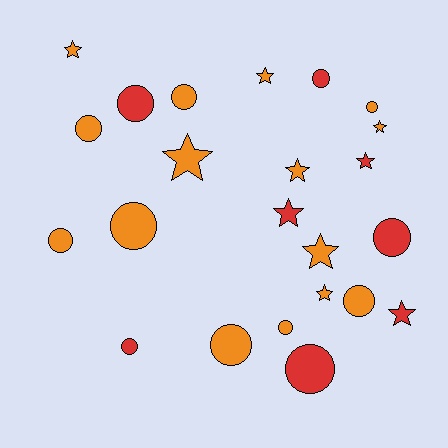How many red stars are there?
There are 3 red stars.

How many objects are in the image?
There are 23 objects.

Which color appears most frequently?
Orange, with 15 objects.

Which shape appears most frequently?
Circle, with 13 objects.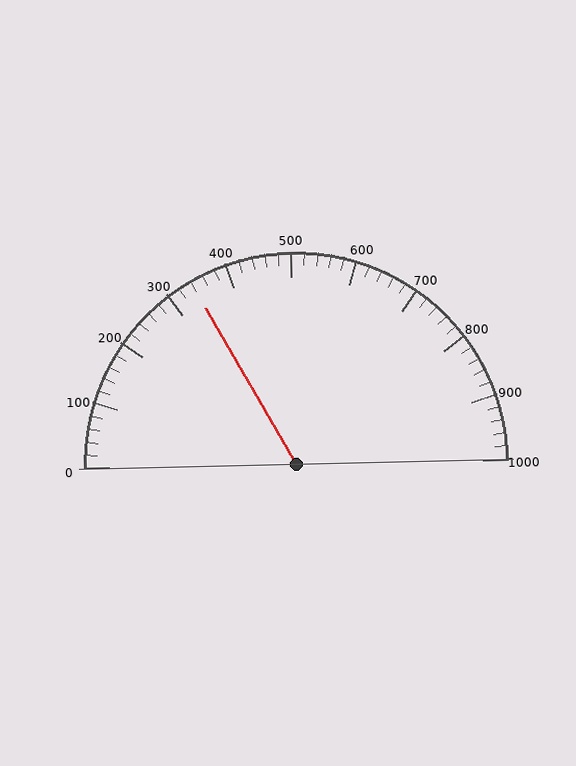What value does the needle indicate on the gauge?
The needle indicates approximately 340.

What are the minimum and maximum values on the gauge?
The gauge ranges from 0 to 1000.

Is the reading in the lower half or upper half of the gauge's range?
The reading is in the lower half of the range (0 to 1000).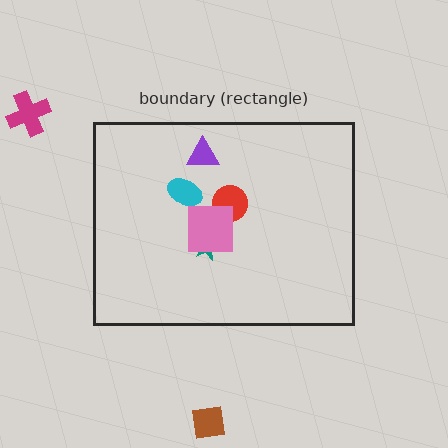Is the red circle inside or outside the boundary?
Inside.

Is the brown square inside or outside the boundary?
Outside.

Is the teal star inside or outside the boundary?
Inside.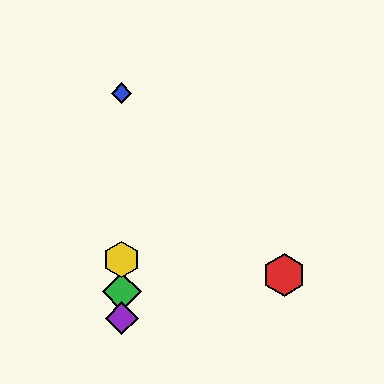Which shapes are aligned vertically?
The blue diamond, the green diamond, the yellow hexagon, the purple diamond are aligned vertically.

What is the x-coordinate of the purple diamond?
The purple diamond is at x≈122.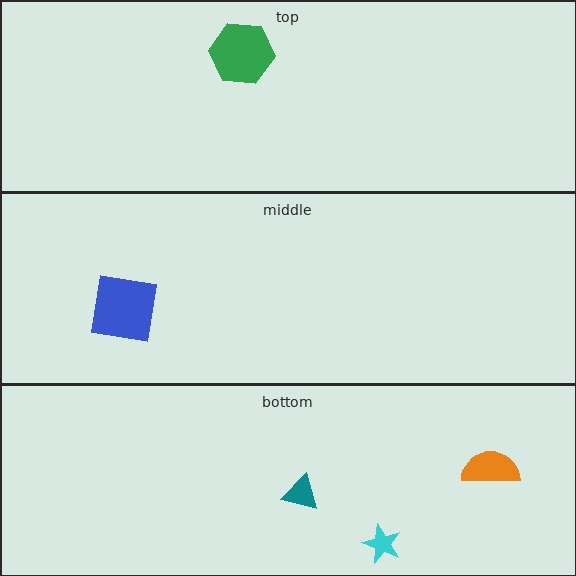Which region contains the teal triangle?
The bottom region.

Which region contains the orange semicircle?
The bottom region.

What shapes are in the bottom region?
The cyan star, the orange semicircle, the teal triangle.